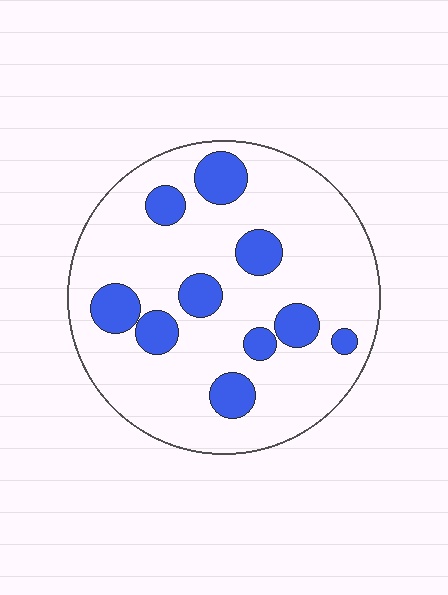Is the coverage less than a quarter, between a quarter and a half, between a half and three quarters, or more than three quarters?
Less than a quarter.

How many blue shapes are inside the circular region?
10.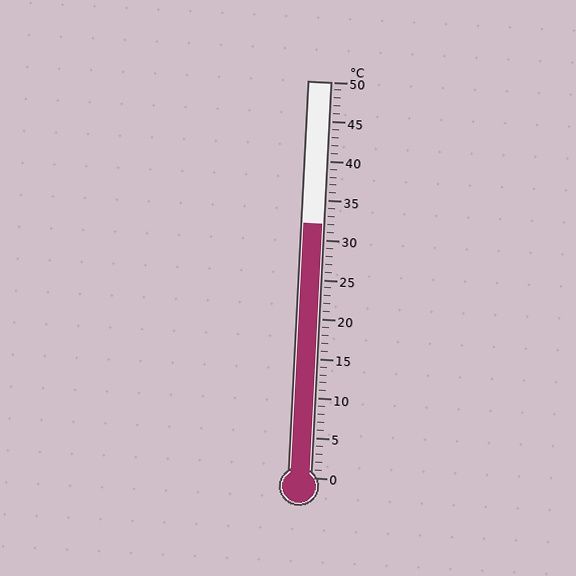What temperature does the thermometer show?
The thermometer shows approximately 32°C.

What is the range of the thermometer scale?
The thermometer scale ranges from 0°C to 50°C.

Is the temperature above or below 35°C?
The temperature is below 35°C.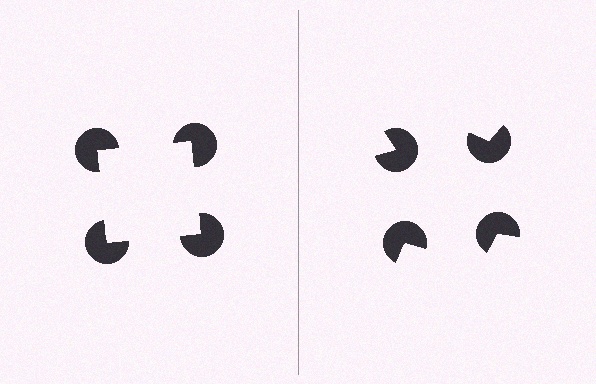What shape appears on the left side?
An illusory square.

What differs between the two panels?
The pac-man discs are positioned identically on both sides; only the wedge orientations differ. On the left they align to a square; on the right they are misaligned.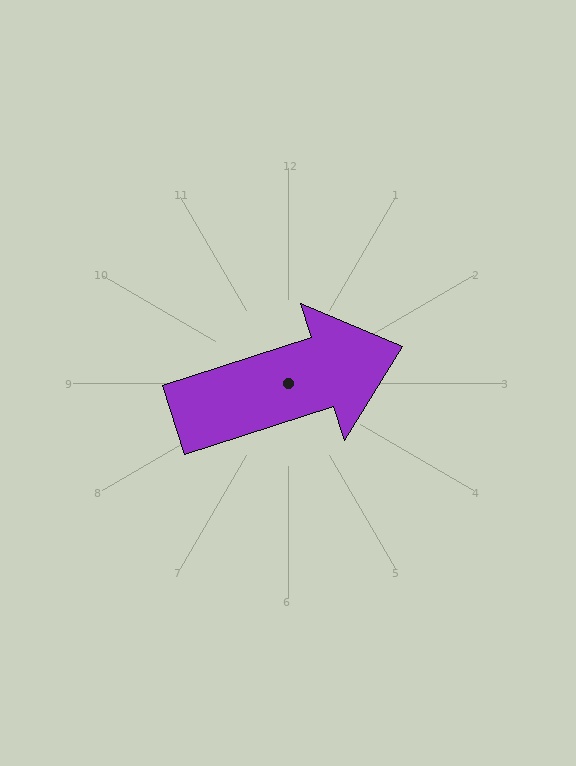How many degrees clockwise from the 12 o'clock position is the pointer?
Approximately 72 degrees.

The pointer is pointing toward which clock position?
Roughly 2 o'clock.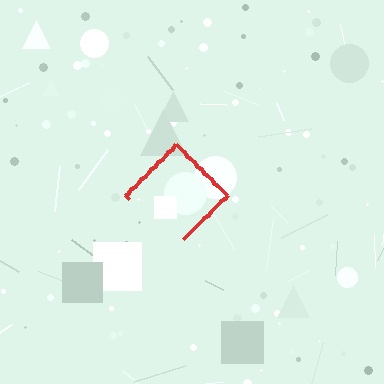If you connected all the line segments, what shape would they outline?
They would outline a diamond.